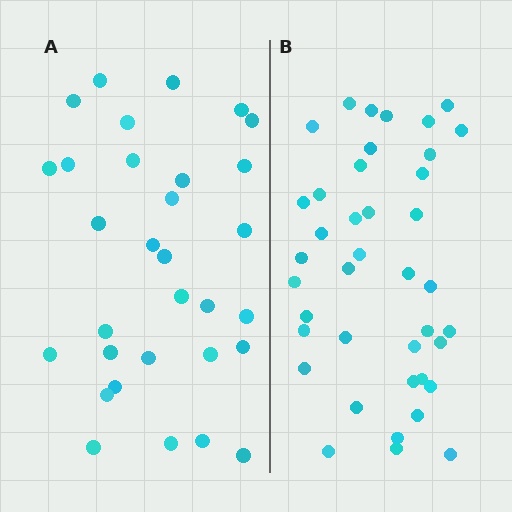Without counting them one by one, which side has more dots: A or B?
Region B (the right region) has more dots.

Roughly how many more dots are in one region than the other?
Region B has roughly 8 or so more dots than region A.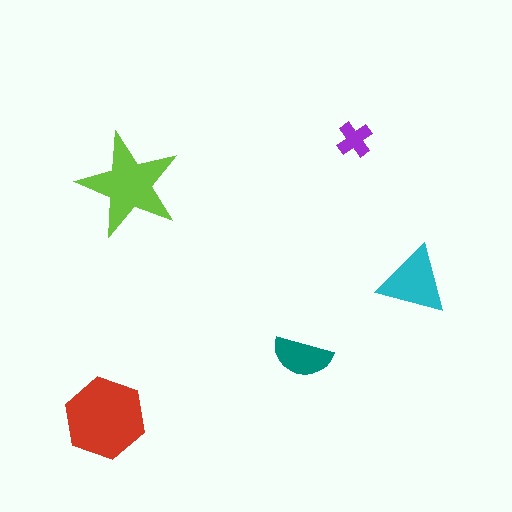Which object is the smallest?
The purple cross.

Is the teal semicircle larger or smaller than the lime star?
Smaller.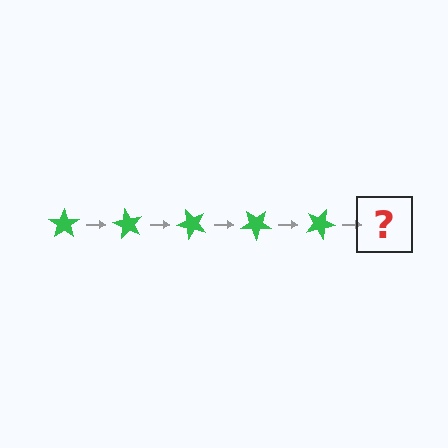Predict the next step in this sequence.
The next step is a green star rotated 300 degrees.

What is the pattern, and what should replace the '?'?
The pattern is that the star rotates 60 degrees each step. The '?' should be a green star rotated 300 degrees.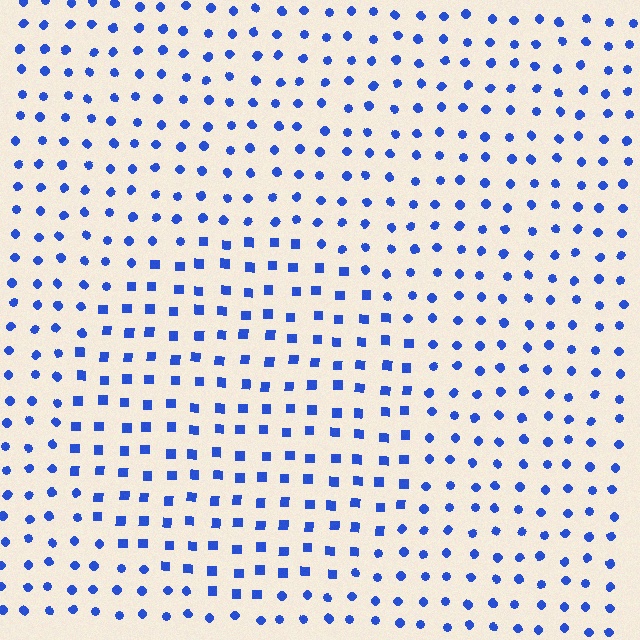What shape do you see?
I see a circle.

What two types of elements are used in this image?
The image uses squares inside the circle region and circles outside it.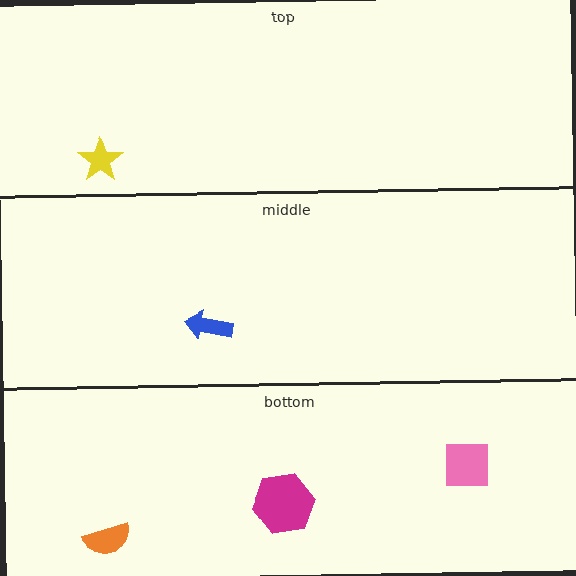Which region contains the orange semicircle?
The bottom region.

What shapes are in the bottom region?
The orange semicircle, the magenta hexagon, the pink square.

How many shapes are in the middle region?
1.